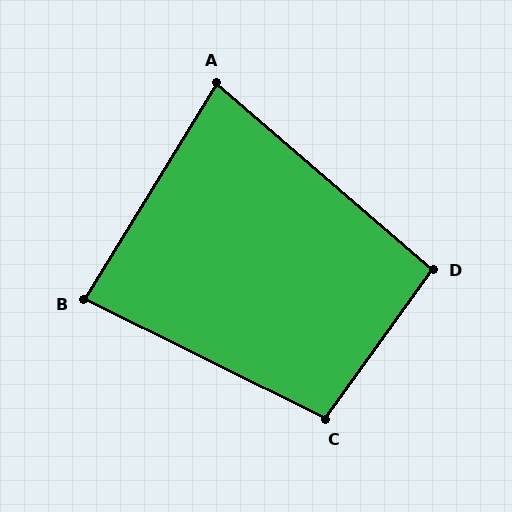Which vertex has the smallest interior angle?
A, at approximately 81 degrees.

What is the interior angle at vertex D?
Approximately 95 degrees (approximately right).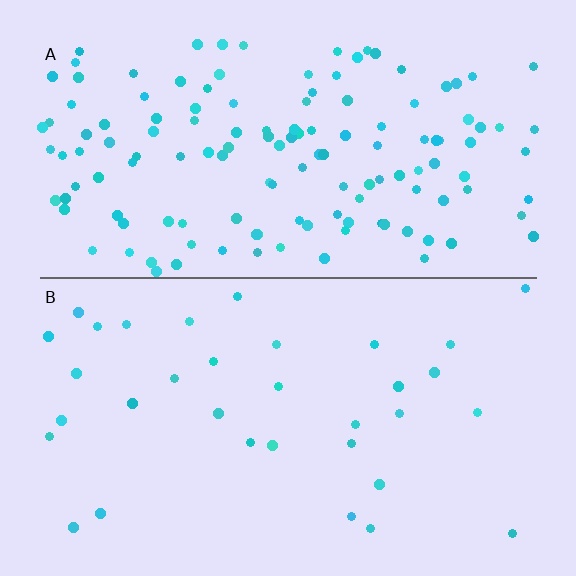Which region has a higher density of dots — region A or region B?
A (the top).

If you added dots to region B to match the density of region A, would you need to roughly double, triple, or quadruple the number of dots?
Approximately quadruple.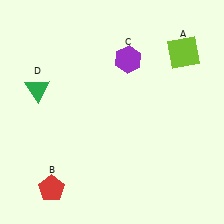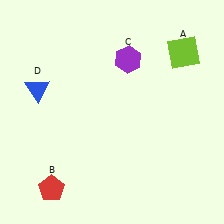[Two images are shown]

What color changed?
The triangle (D) changed from green in Image 1 to blue in Image 2.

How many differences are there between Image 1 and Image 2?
There is 1 difference between the two images.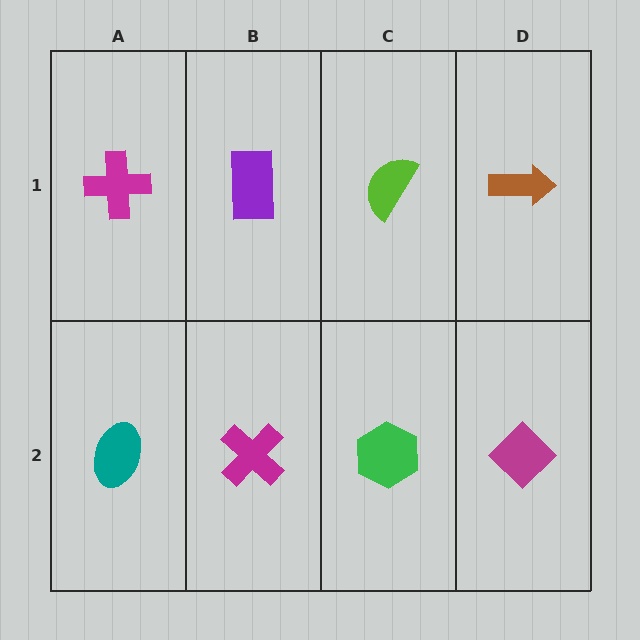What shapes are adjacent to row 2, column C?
A lime semicircle (row 1, column C), a magenta cross (row 2, column B), a magenta diamond (row 2, column D).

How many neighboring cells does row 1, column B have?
3.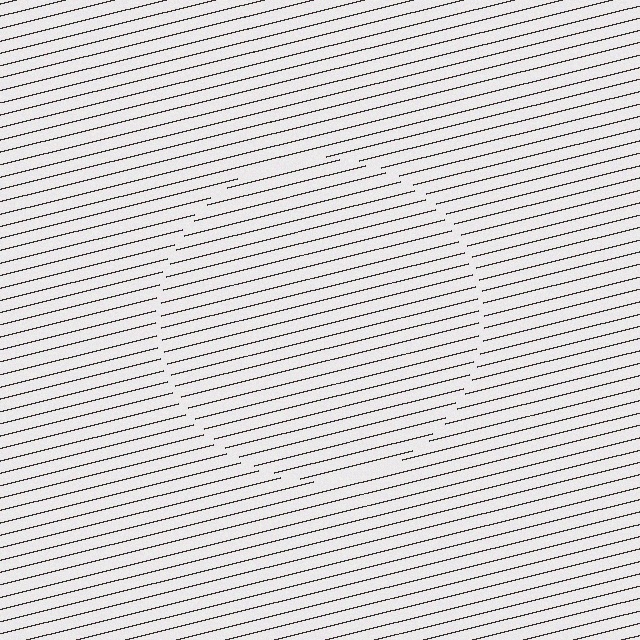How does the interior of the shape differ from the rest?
The interior of the shape contains the same grating, shifted by half a period — the contour is defined by the phase discontinuity where line-ends from the inner and outer gratings abut.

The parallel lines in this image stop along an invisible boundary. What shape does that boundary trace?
An illusory circle. The interior of the shape contains the same grating, shifted by half a period — the contour is defined by the phase discontinuity where line-ends from the inner and outer gratings abut.